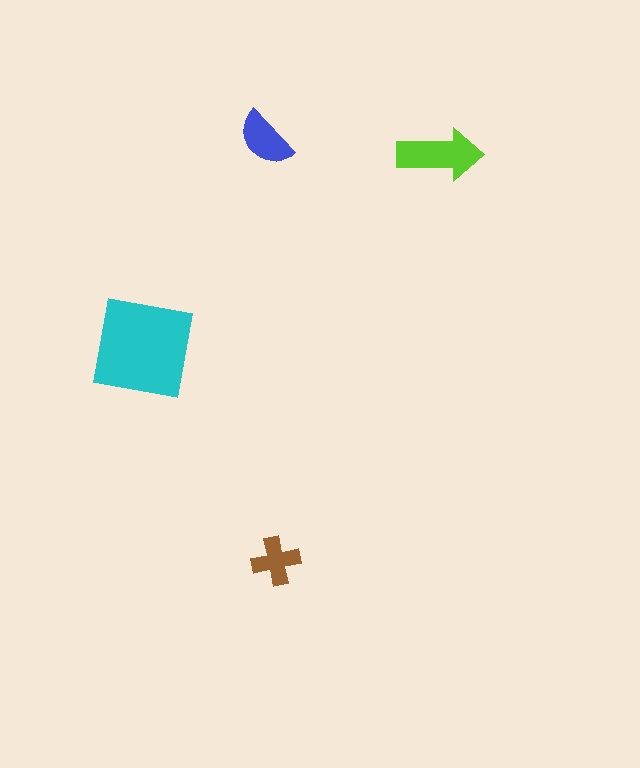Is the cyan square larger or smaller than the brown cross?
Larger.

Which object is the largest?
The cyan square.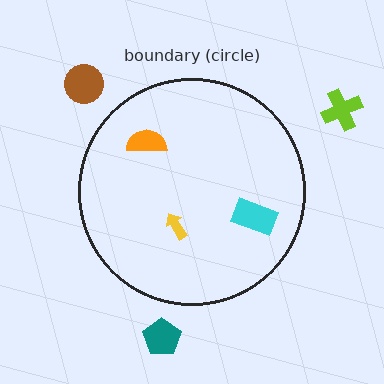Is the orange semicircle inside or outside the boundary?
Inside.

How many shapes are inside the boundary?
3 inside, 3 outside.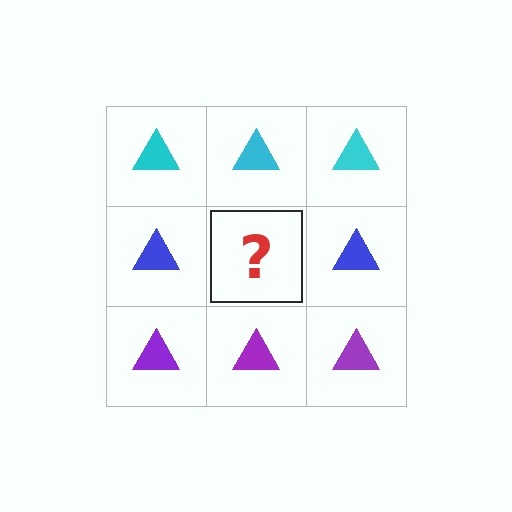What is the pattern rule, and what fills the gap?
The rule is that each row has a consistent color. The gap should be filled with a blue triangle.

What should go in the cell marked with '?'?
The missing cell should contain a blue triangle.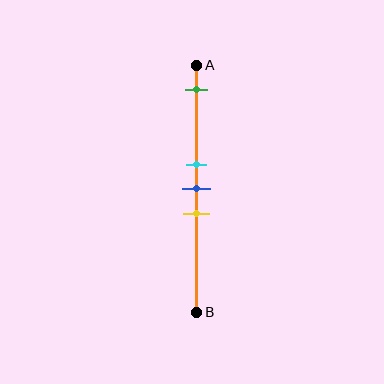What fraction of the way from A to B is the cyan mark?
The cyan mark is approximately 40% (0.4) of the way from A to B.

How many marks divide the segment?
There are 4 marks dividing the segment.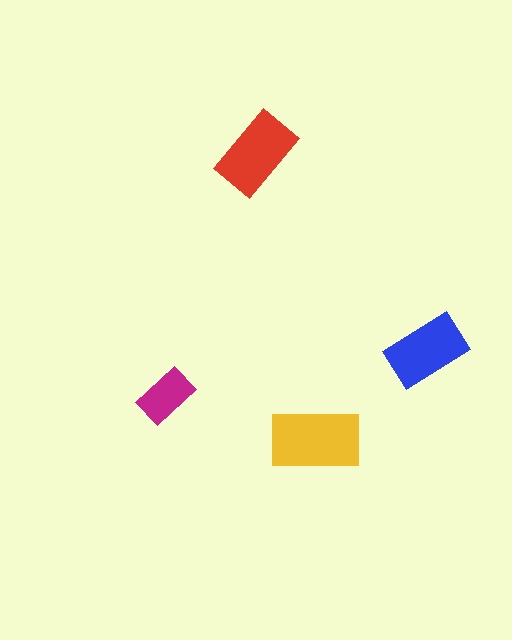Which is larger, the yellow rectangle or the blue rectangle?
The yellow one.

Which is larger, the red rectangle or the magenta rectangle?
The red one.